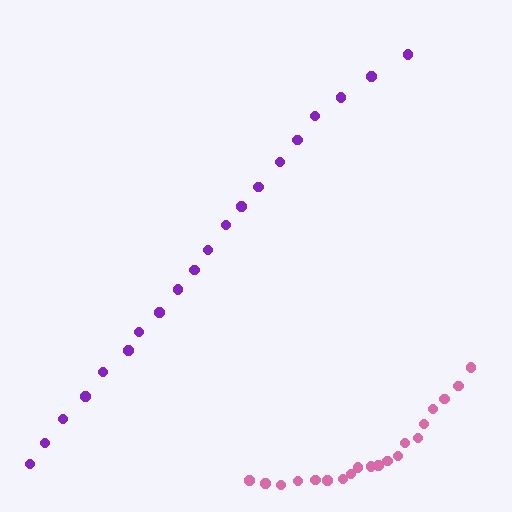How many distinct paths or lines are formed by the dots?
There are 2 distinct paths.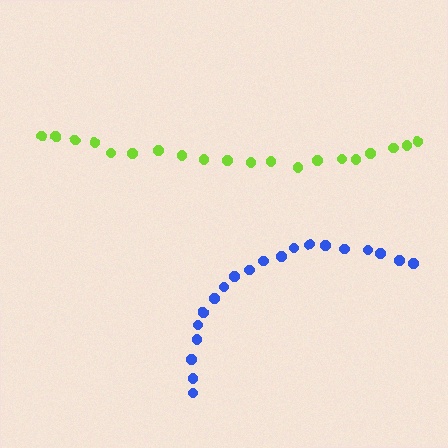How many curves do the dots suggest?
There are 2 distinct paths.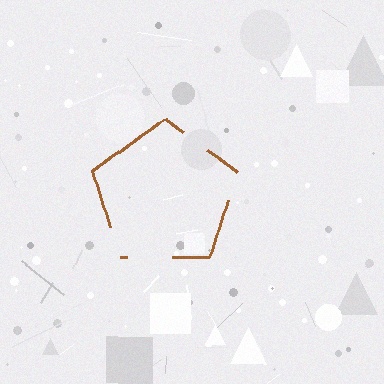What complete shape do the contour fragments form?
The contour fragments form a pentagon.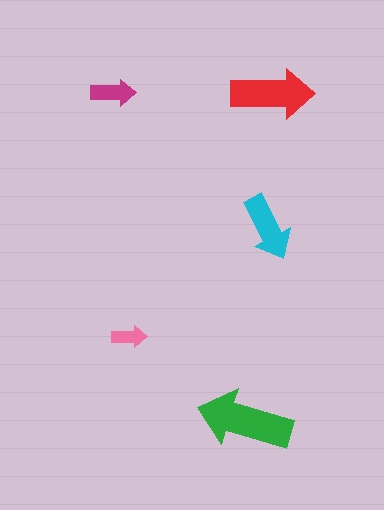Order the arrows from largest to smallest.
the green one, the red one, the cyan one, the magenta one, the pink one.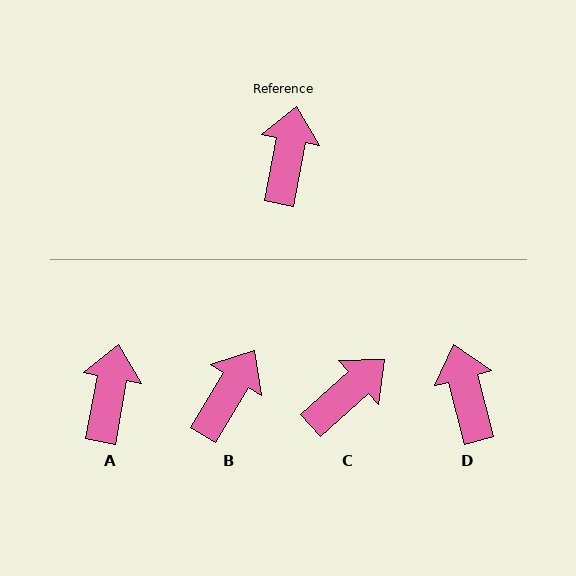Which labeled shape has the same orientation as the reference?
A.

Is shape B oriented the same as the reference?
No, it is off by about 21 degrees.